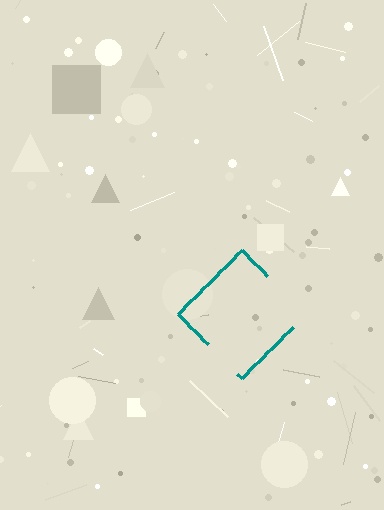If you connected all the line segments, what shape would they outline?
They would outline a diamond.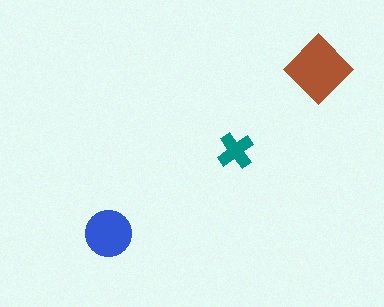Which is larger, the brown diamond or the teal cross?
The brown diamond.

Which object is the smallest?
The teal cross.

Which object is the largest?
The brown diamond.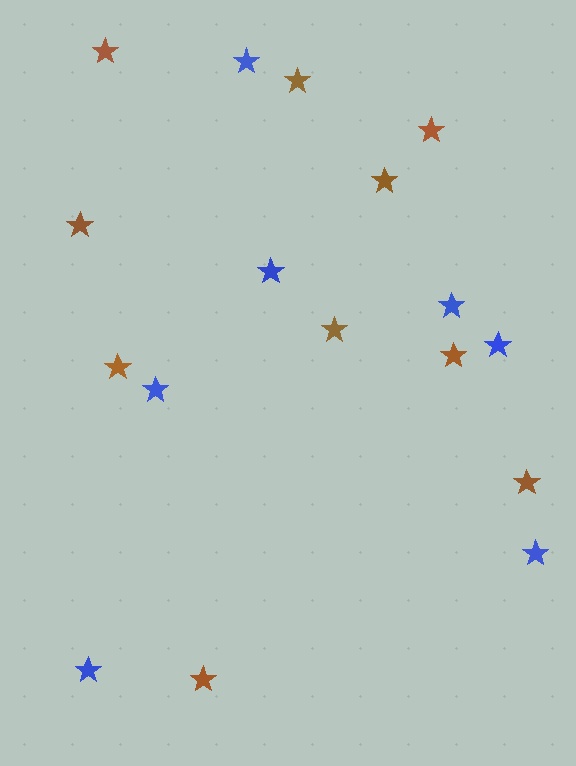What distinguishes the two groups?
There are 2 groups: one group of blue stars (7) and one group of brown stars (10).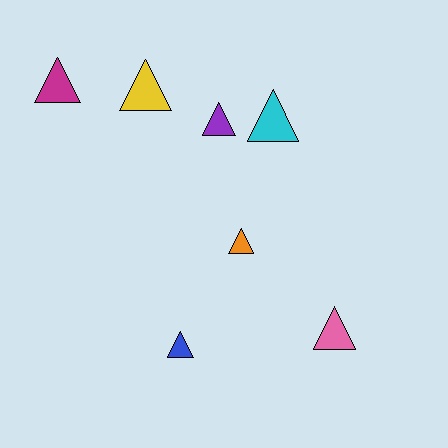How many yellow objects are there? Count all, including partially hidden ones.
There is 1 yellow object.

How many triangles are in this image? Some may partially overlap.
There are 7 triangles.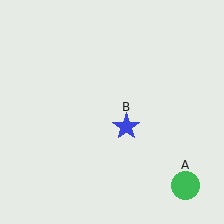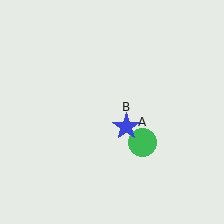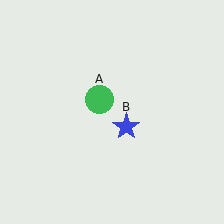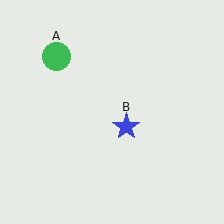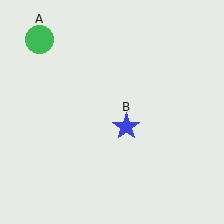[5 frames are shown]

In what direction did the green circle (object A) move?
The green circle (object A) moved up and to the left.